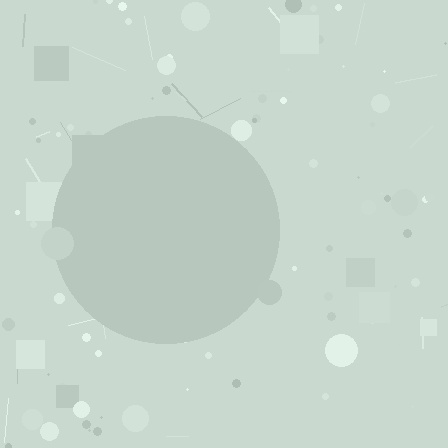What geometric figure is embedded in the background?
A circle is embedded in the background.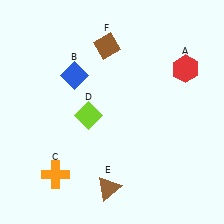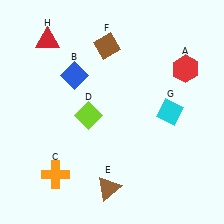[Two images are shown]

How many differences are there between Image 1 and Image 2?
There are 2 differences between the two images.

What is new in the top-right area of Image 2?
A cyan diamond (G) was added in the top-right area of Image 2.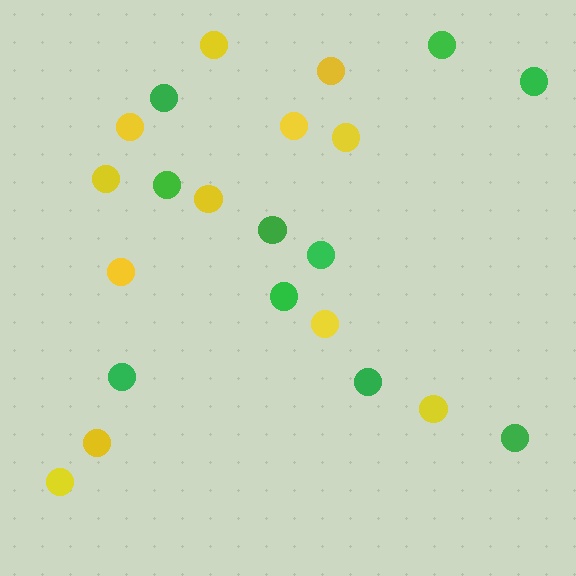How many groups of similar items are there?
There are 2 groups: one group of green circles (10) and one group of yellow circles (12).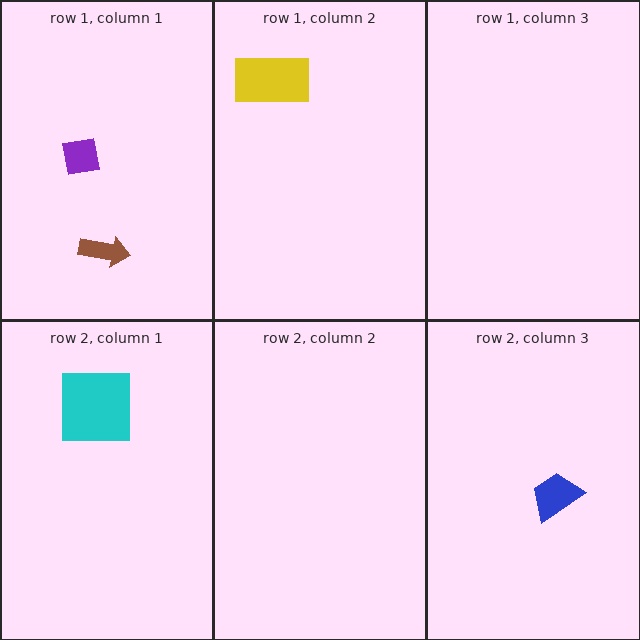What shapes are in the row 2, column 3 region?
The blue trapezoid.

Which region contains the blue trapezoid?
The row 2, column 3 region.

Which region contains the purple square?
The row 1, column 1 region.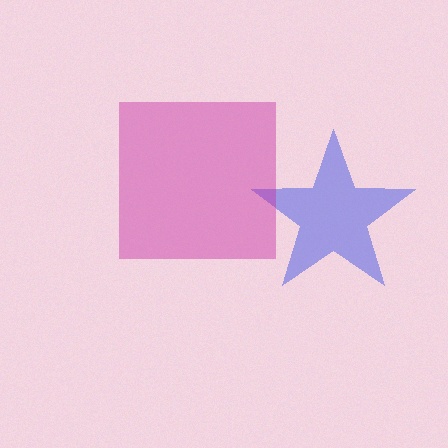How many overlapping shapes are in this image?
There are 2 overlapping shapes in the image.